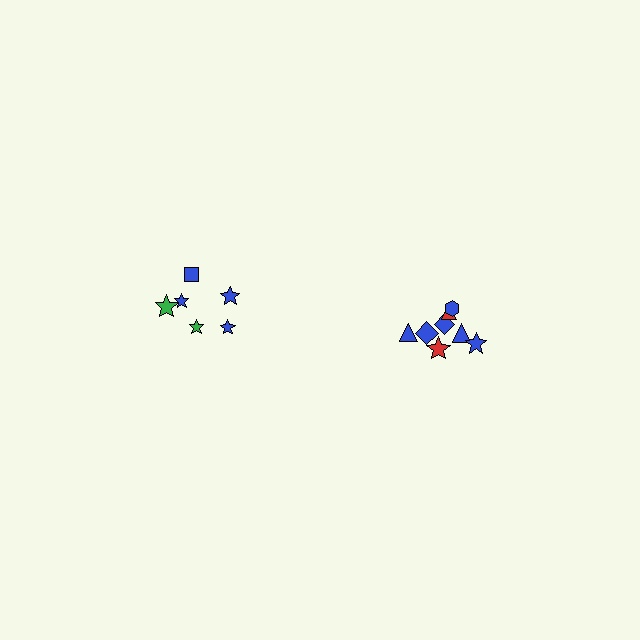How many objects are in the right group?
There are 8 objects.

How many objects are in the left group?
There are 6 objects.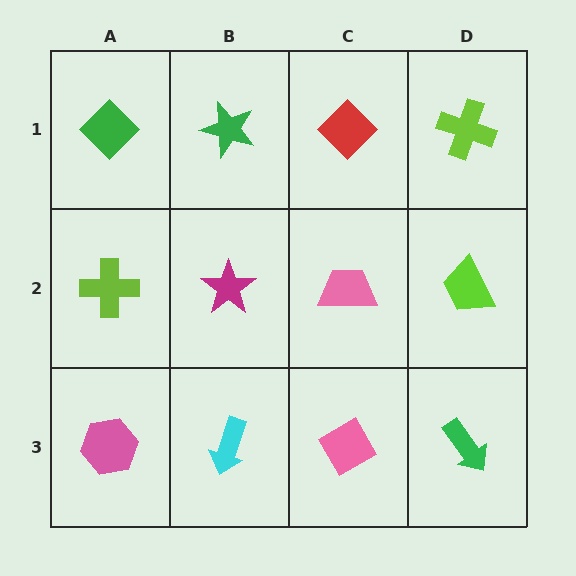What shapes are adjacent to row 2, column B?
A green star (row 1, column B), a cyan arrow (row 3, column B), a lime cross (row 2, column A), a pink trapezoid (row 2, column C).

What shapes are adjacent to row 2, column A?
A green diamond (row 1, column A), a pink hexagon (row 3, column A), a magenta star (row 2, column B).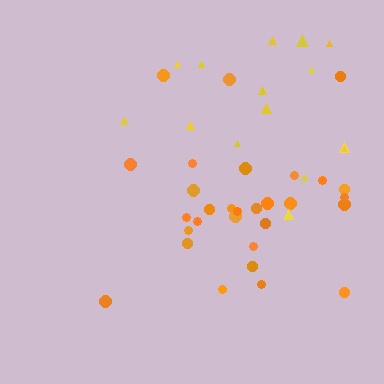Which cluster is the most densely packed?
Orange.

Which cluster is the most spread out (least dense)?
Yellow.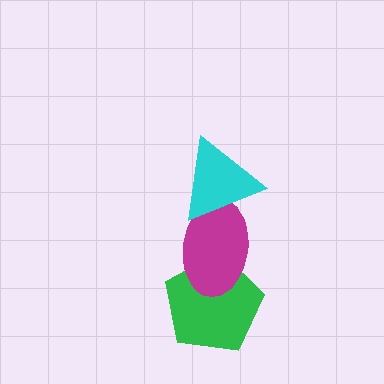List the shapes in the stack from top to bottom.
From top to bottom: the cyan triangle, the magenta ellipse, the green pentagon.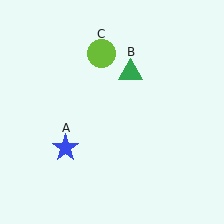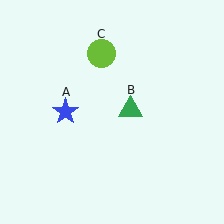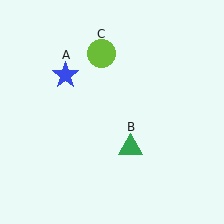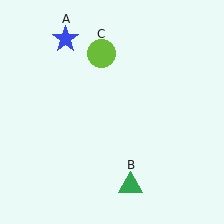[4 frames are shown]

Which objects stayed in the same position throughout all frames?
Lime circle (object C) remained stationary.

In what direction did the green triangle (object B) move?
The green triangle (object B) moved down.